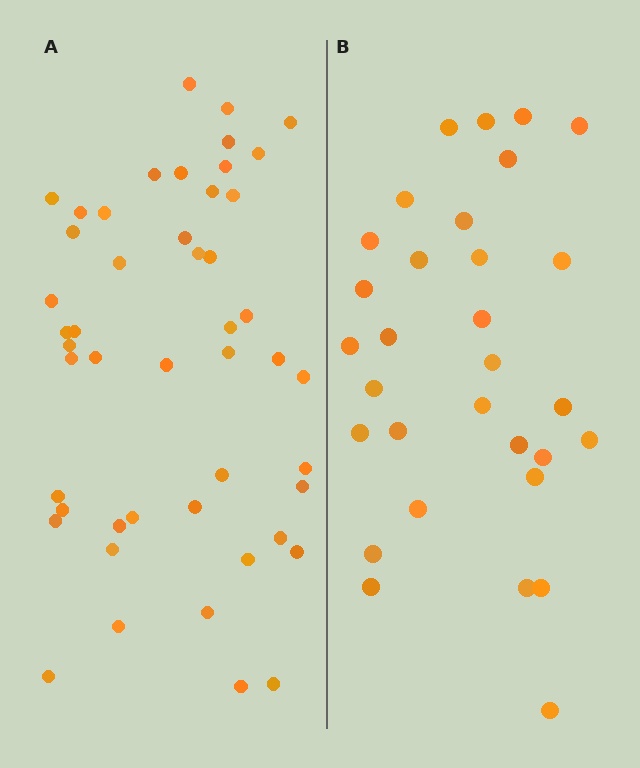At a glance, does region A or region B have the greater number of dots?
Region A (the left region) has more dots.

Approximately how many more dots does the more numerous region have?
Region A has approximately 15 more dots than region B.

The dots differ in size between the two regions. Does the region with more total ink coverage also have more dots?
No. Region B has more total ink coverage because its dots are larger, but region A actually contains more individual dots. Total area can be misleading — the number of items is what matters here.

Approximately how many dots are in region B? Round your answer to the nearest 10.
About 30 dots. (The exact count is 31, which rounds to 30.)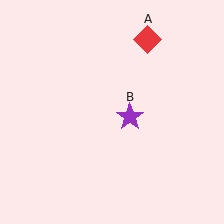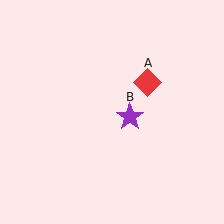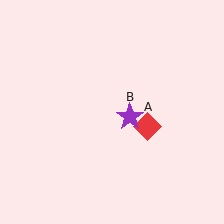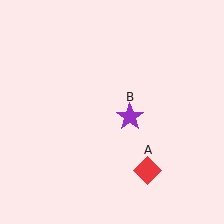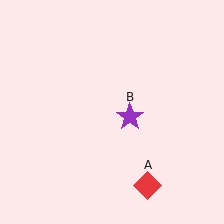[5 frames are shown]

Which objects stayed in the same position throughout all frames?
Purple star (object B) remained stationary.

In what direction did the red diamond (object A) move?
The red diamond (object A) moved down.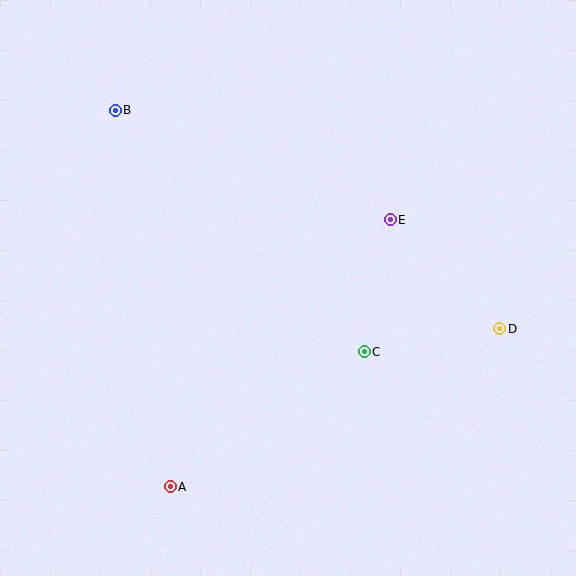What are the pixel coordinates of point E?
Point E is at (390, 220).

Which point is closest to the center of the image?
Point C at (364, 352) is closest to the center.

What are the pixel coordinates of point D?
Point D is at (500, 329).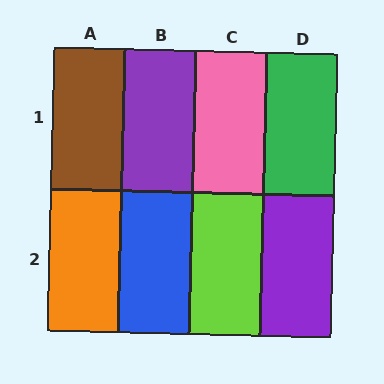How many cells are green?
1 cell is green.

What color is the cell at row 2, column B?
Blue.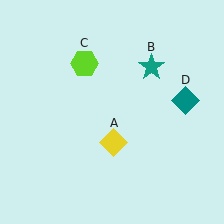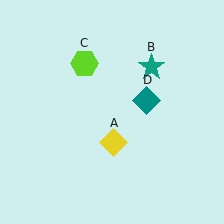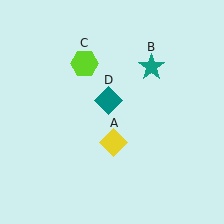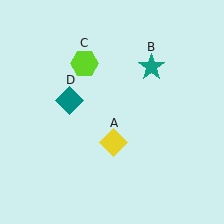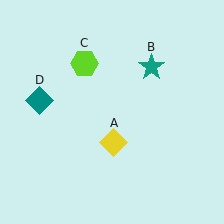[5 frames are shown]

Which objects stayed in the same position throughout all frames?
Yellow diamond (object A) and teal star (object B) and lime hexagon (object C) remained stationary.